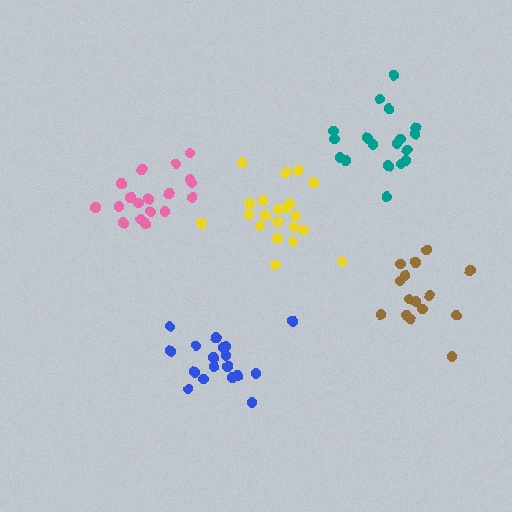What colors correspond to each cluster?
The clusters are colored: pink, teal, brown, blue, yellow.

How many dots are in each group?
Group 1: 18 dots, Group 2: 18 dots, Group 3: 15 dots, Group 4: 18 dots, Group 5: 21 dots (90 total).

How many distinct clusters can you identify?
There are 5 distinct clusters.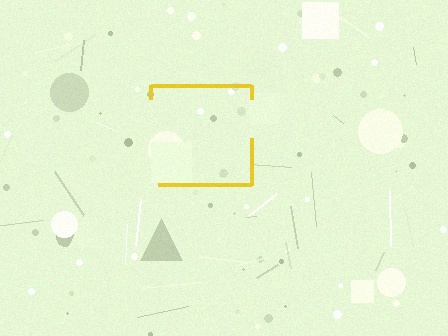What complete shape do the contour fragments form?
The contour fragments form a square.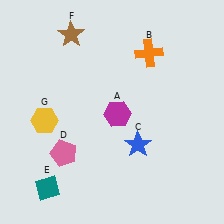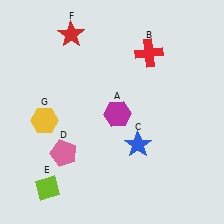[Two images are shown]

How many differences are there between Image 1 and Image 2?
There are 3 differences between the two images.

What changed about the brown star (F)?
In Image 1, F is brown. In Image 2, it changed to red.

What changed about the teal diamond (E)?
In Image 1, E is teal. In Image 2, it changed to lime.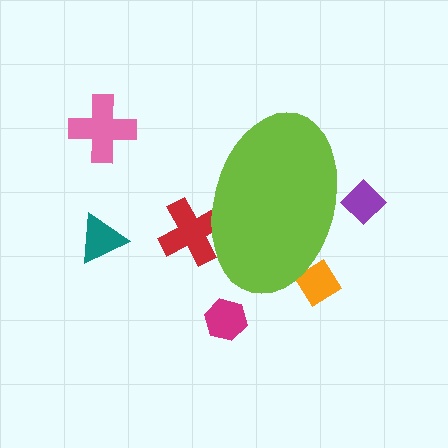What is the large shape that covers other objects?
A lime ellipse.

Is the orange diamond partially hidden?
Yes, the orange diamond is partially hidden behind the lime ellipse.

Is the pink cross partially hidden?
No, the pink cross is fully visible.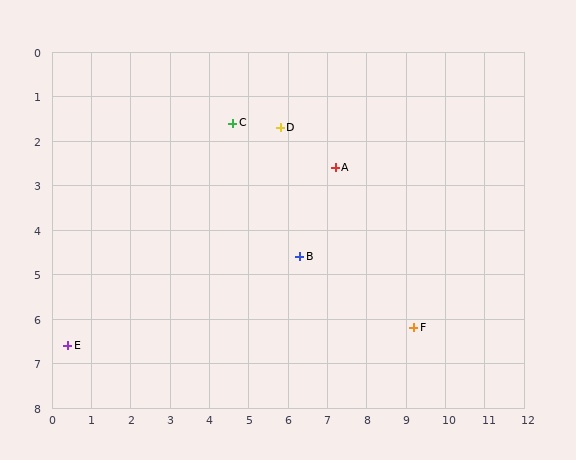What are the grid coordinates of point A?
Point A is at approximately (7.2, 2.6).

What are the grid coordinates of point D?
Point D is at approximately (5.8, 1.7).